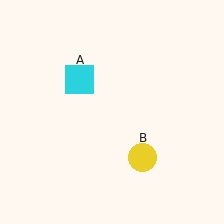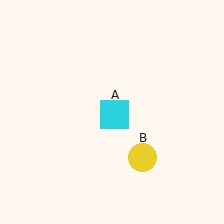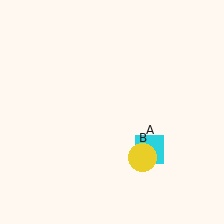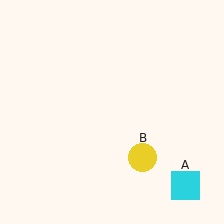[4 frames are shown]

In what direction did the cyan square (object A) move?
The cyan square (object A) moved down and to the right.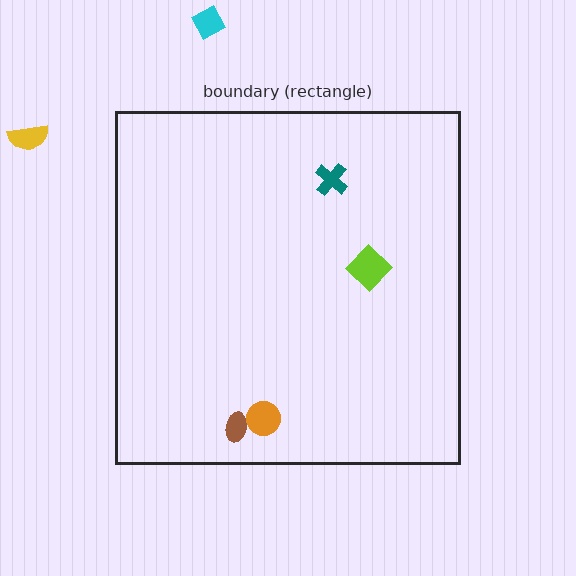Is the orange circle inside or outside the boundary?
Inside.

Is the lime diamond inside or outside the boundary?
Inside.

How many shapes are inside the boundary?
4 inside, 2 outside.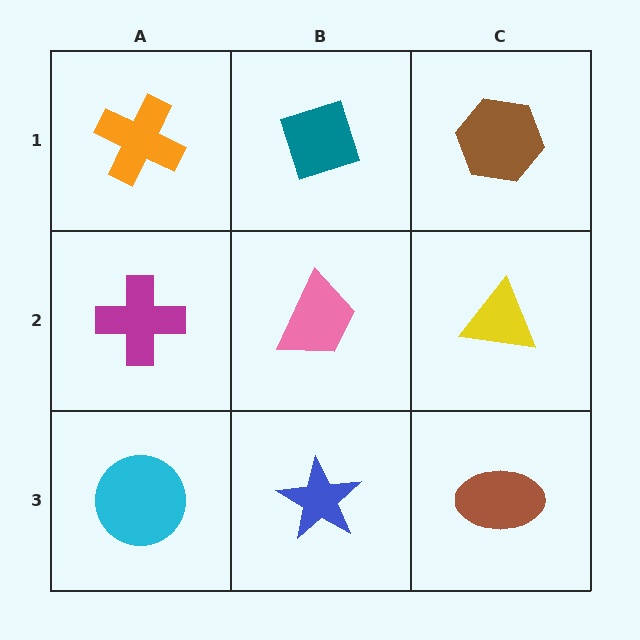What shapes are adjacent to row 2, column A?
An orange cross (row 1, column A), a cyan circle (row 3, column A), a pink trapezoid (row 2, column B).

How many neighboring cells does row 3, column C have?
2.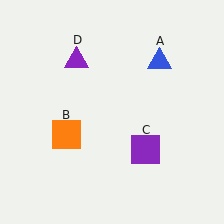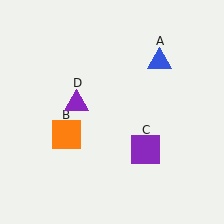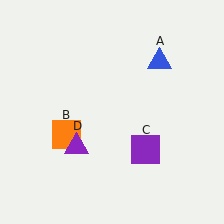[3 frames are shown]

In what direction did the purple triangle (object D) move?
The purple triangle (object D) moved down.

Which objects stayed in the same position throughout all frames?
Blue triangle (object A) and orange square (object B) and purple square (object C) remained stationary.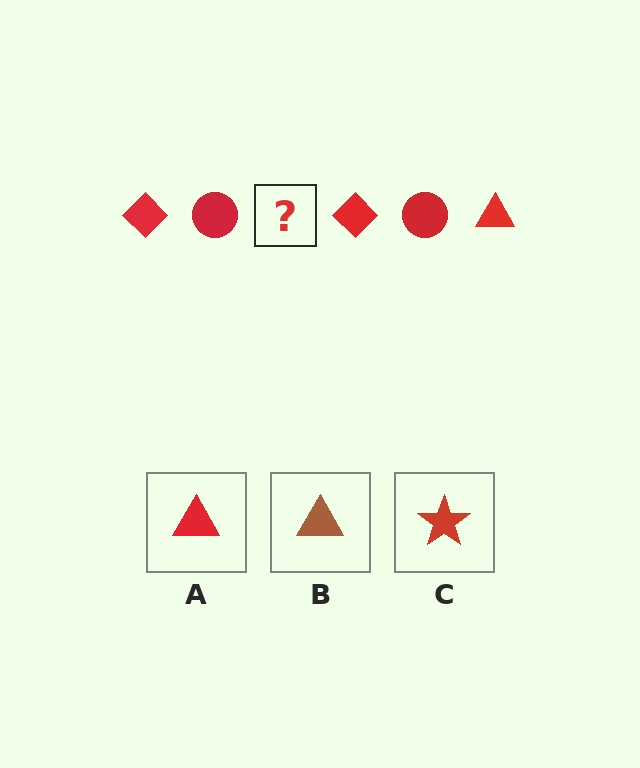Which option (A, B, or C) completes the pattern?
A.